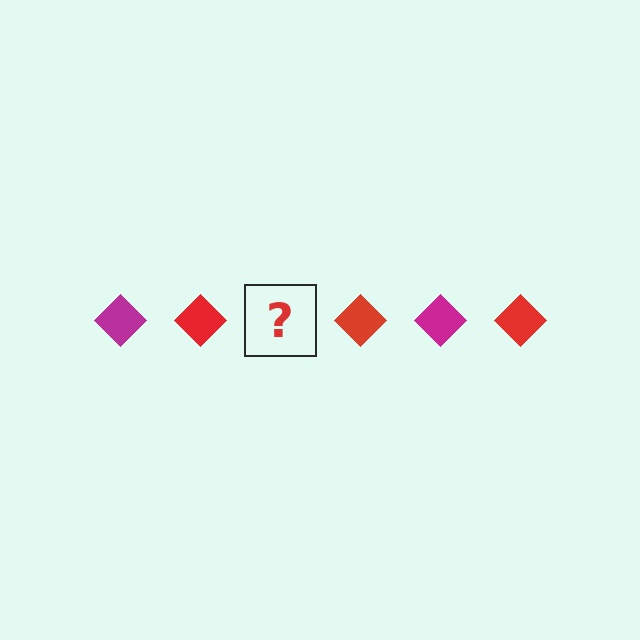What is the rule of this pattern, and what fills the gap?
The rule is that the pattern cycles through magenta, red diamonds. The gap should be filled with a magenta diamond.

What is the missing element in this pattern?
The missing element is a magenta diamond.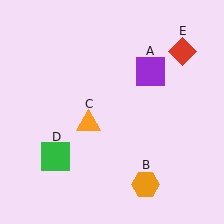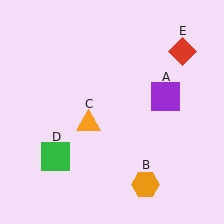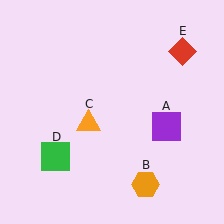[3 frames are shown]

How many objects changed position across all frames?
1 object changed position: purple square (object A).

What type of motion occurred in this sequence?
The purple square (object A) rotated clockwise around the center of the scene.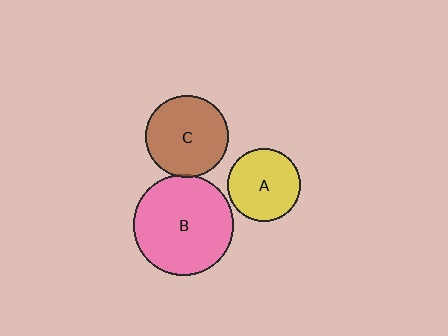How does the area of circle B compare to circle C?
Approximately 1.5 times.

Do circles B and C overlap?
Yes.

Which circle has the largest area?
Circle B (pink).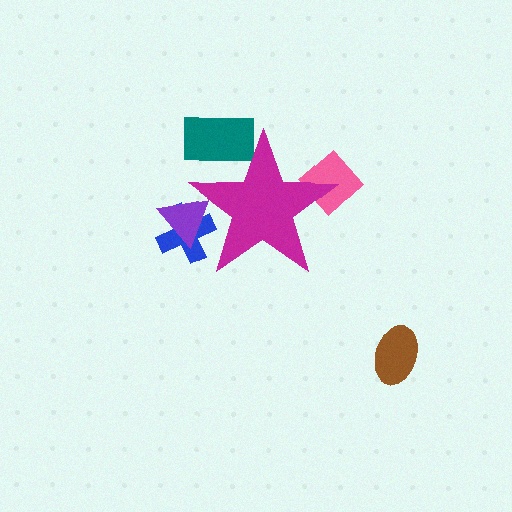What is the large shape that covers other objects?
A magenta star.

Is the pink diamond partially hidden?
Yes, the pink diamond is partially hidden behind the magenta star.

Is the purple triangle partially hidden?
Yes, the purple triangle is partially hidden behind the magenta star.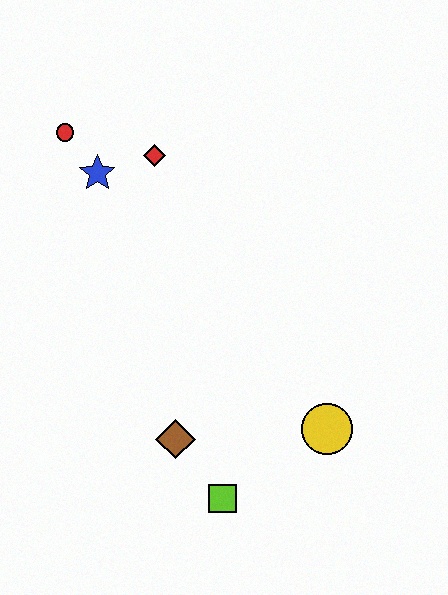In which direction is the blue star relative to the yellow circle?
The blue star is above the yellow circle.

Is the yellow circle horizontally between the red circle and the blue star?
No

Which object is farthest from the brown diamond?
The red circle is farthest from the brown diamond.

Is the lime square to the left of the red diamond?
No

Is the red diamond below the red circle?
Yes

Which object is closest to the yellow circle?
The lime square is closest to the yellow circle.